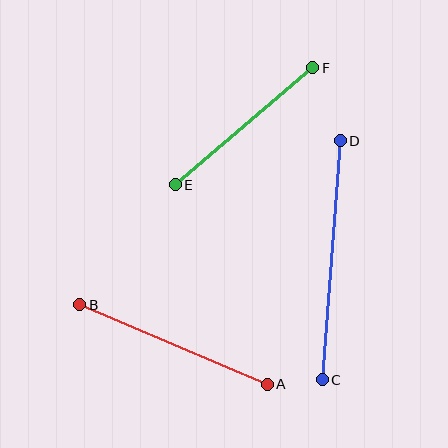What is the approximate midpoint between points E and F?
The midpoint is at approximately (244, 126) pixels.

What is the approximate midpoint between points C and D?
The midpoint is at approximately (331, 260) pixels.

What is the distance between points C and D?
The distance is approximately 240 pixels.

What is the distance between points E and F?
The distance is approximately 181 pixels.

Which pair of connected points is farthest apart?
Points C and D are farthest apart.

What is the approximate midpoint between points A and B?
The midpoint is at approximately (173, 345) pixels.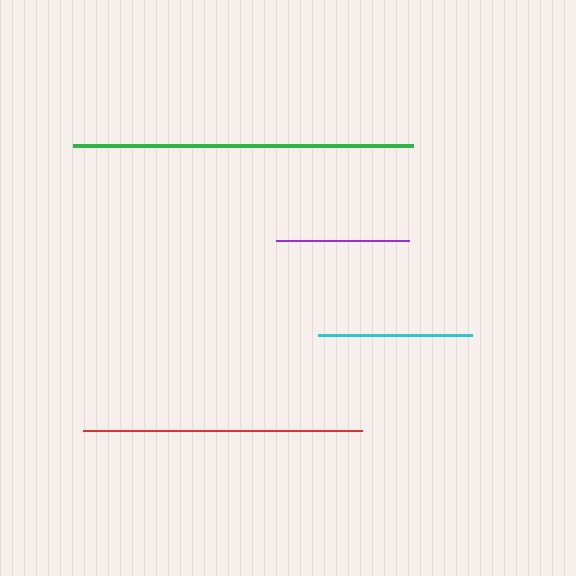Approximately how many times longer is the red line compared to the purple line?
The red line is approximately 2.1 times the length of the purple line.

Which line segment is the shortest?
The purple line is the shortest at approximately 133 pixels.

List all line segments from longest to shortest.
From longest to shortest: green, red, cyan, purple.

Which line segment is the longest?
The green line is the longest at approximately 339 pixels.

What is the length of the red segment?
The red segment is approximately 278 pixels long.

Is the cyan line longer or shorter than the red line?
The red line is longer than the cyan line.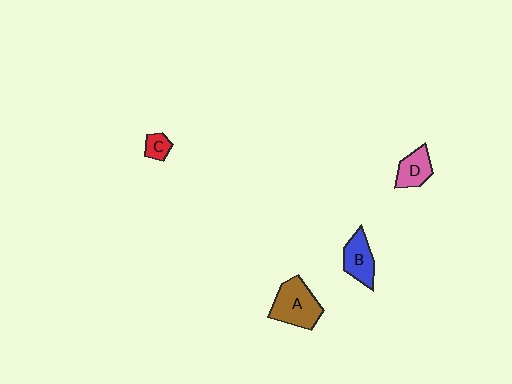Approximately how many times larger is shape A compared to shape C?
Approximately 3.2 times.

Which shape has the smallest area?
Shape C (red).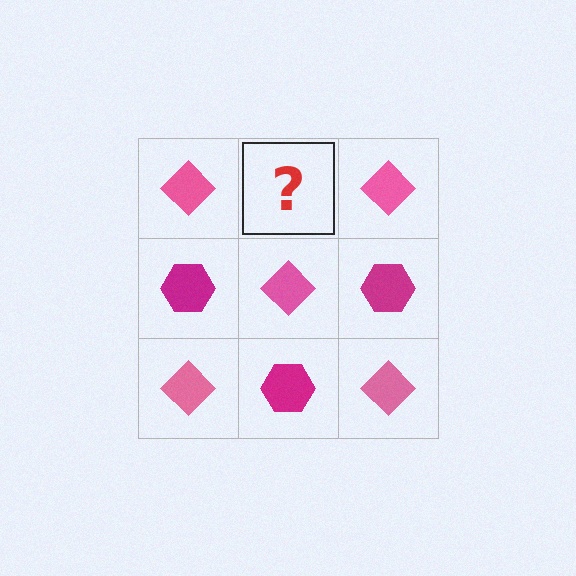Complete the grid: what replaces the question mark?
The question mark should be replaced with a magenta hexagon.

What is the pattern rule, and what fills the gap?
The rule is that it alternates pink diamond and magenta hexagon in a checkerboard pattern. The gap should be filled with a magenta hexagon.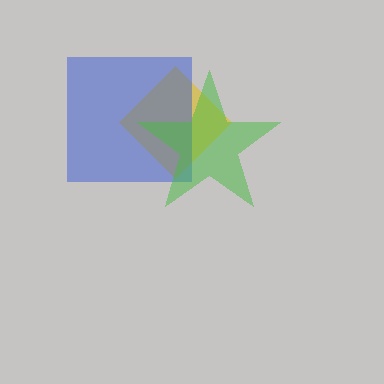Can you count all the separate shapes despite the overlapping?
Yes, there are 3 separate shapes.